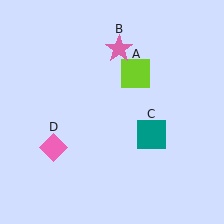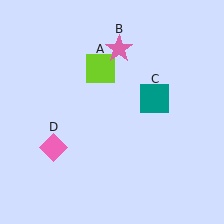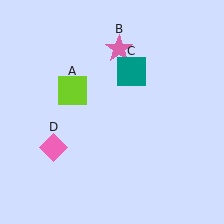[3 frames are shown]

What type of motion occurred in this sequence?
The lime square (object A), teal square (object C) rotated counterclockwise around the center of the scene.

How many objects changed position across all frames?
2 objects changed position: lime square (object A), teal square (object C).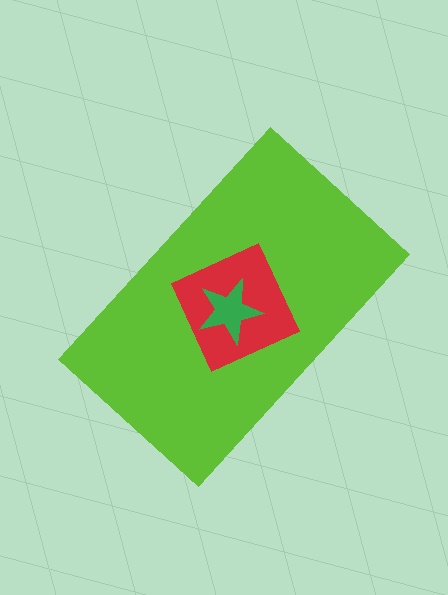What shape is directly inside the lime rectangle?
The red diamond.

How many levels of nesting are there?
3.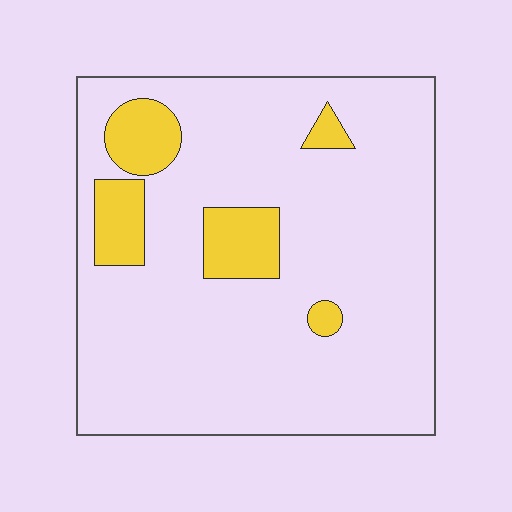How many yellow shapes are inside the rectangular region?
5.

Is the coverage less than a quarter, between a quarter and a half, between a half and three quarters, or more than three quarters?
Less than a quarter.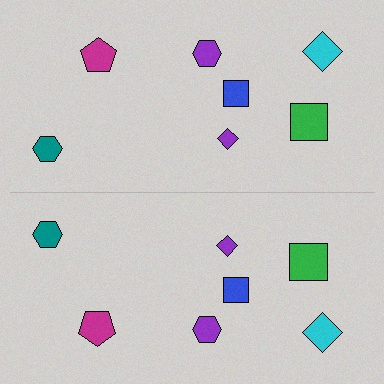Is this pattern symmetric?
Yes, this pattern has bilateral (reflection) symmetry.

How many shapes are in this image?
There are 14 shapes in this image.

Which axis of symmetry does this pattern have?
The pattern has a horizontal axis of symmetry running through the center of the image.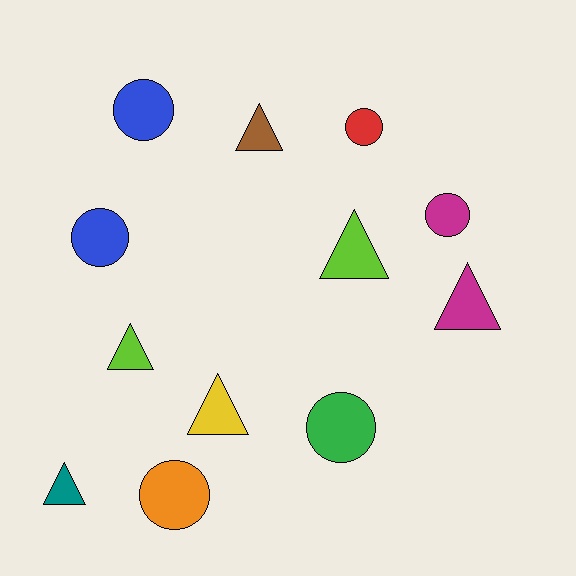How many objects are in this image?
There are 12 objects.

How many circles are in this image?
There are 6 circles.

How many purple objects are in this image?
There are no purple objects.